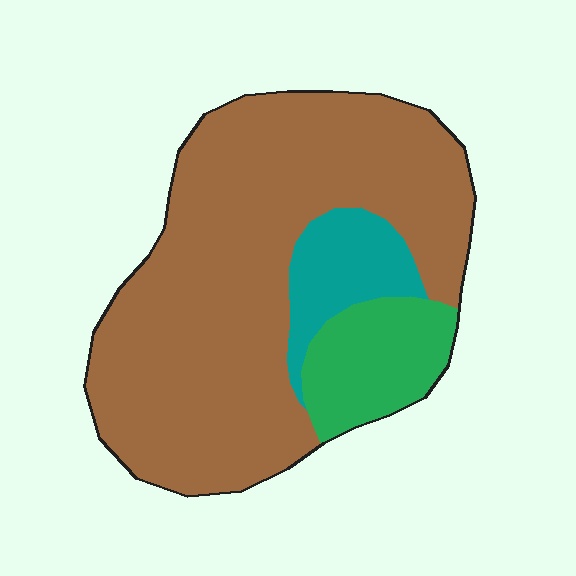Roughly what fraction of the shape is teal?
Teal takes up about one tenth (1/10) of the shape.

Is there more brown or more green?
Brown.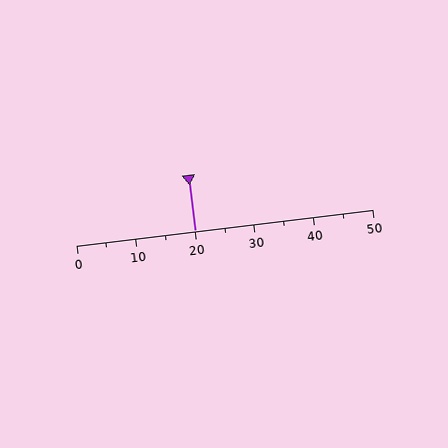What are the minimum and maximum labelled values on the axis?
The axis runs from 0 to 50.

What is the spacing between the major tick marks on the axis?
The major ticks are spaced 10 apart.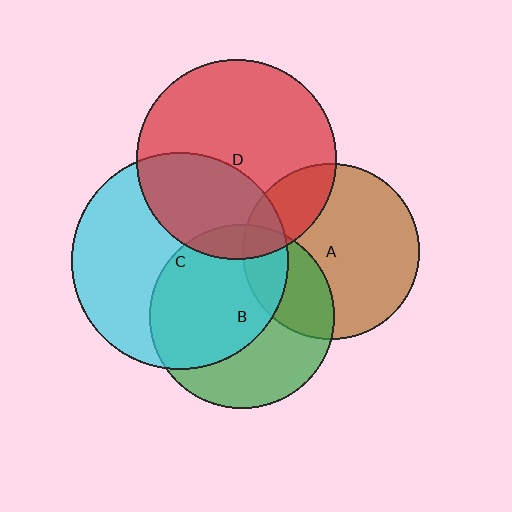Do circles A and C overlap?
Yes.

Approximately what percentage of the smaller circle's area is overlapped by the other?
Approximately 15%.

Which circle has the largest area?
Circle C (cyan).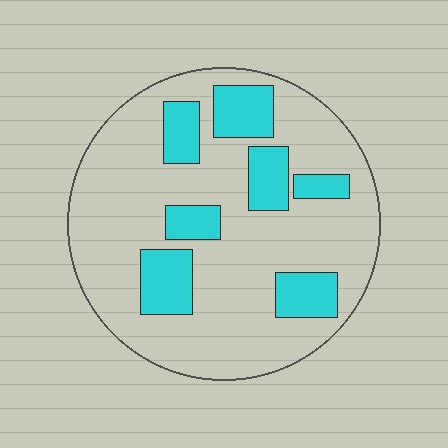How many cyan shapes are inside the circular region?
7.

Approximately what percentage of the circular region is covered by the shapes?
Approximately 25%.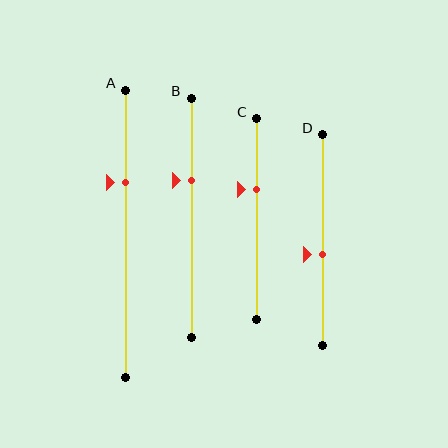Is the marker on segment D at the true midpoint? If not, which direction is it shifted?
No, the marker on segment D is shifted downward by about 7% of the segment length.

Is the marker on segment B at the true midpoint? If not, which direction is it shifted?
No, the marker on segment B is shifted upward by about 16% of the segment length.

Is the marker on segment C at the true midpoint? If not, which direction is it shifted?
No, the marker on segment C is shifted upward by about 15% of the segment length.